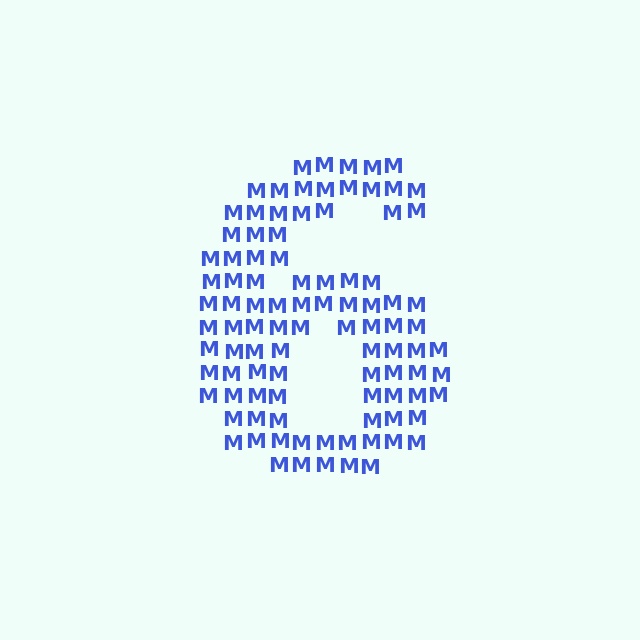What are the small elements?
The small elements are letter M's.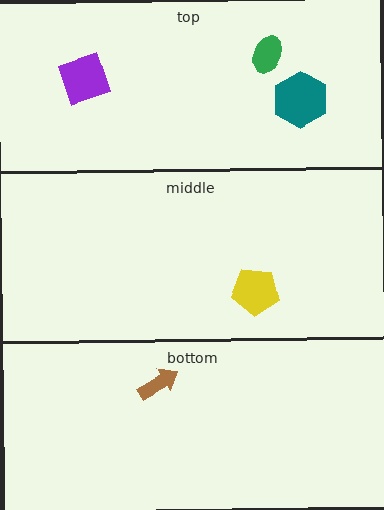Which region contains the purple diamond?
The top region.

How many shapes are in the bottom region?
1.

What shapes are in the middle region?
The yellow pentagon.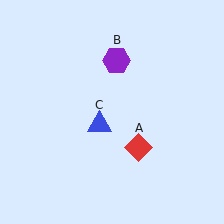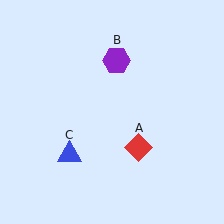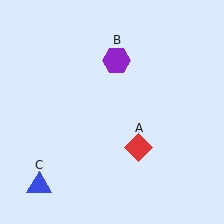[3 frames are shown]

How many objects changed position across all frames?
1 object changed position: blue triangle (object C).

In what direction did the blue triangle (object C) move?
The blue triangle (object C) moved down and to the left.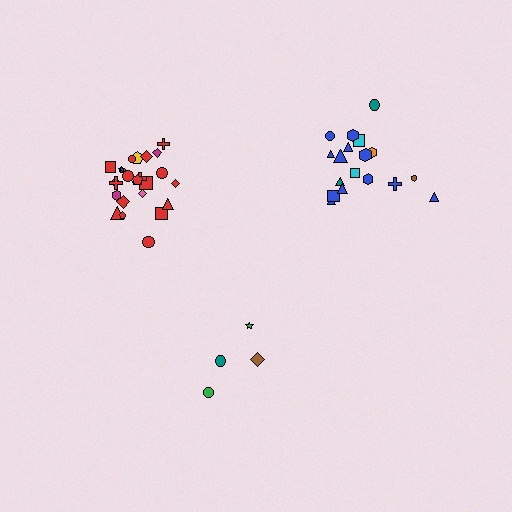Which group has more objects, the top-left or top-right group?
The top-left group.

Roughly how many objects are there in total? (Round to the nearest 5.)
Roughly 45 objects in total.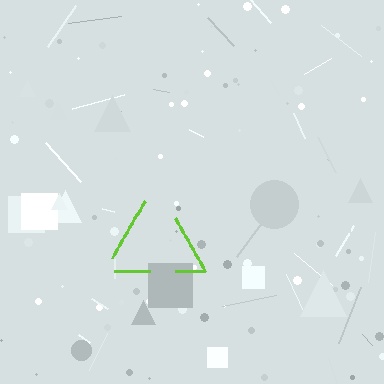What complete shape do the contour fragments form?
The contour fragments form a triangle.